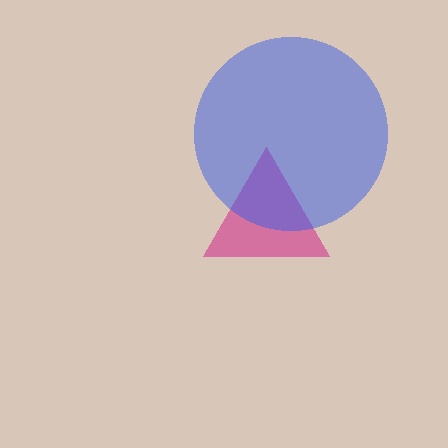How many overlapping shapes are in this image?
There are 2 overlapping shapes in the image.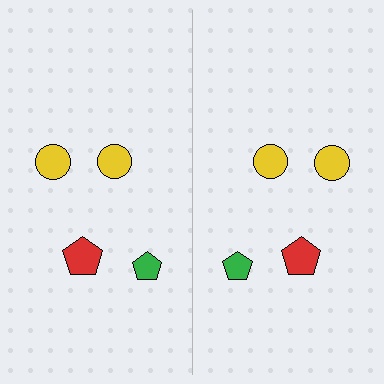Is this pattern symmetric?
Yes, this pattern has bilateral (reflection) symmetry.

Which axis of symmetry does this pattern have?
The pattern has a vertical axis of symmetry running through the center of the image.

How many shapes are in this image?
There are 8 shapes in this image.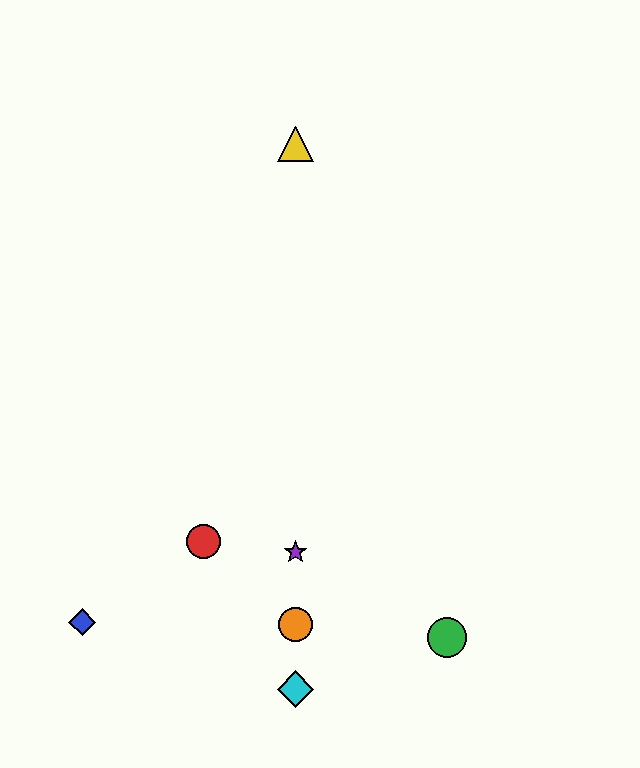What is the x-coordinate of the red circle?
The red circle is at x≈204.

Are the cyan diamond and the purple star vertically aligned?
Yes, both are at x≈295.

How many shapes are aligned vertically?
4 shapes (the yellow triangle, the purple star, the orange circle, the cyan diamond) are aligned vertically.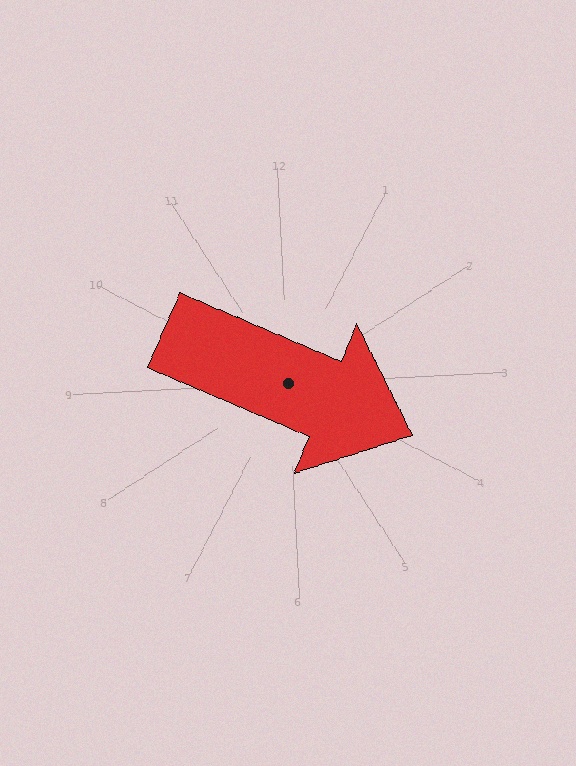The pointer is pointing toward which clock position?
Roughly 4 o'clock.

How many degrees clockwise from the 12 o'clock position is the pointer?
Approximately 116 degrees.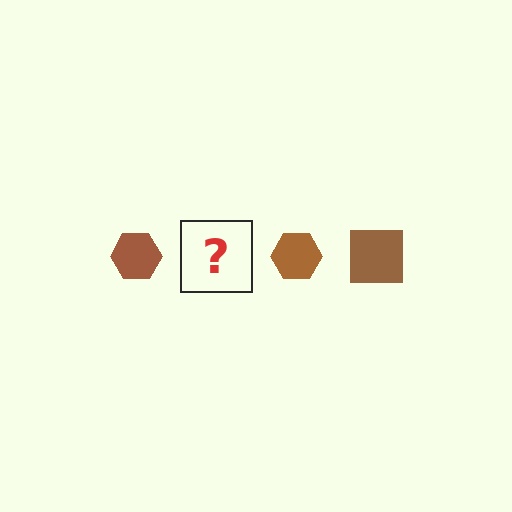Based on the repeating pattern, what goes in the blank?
The blank should be a brown square.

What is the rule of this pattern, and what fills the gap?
The rule is that the pattern cycles through hexagon, square shapes in brown. The gap should be filled with a brown square.